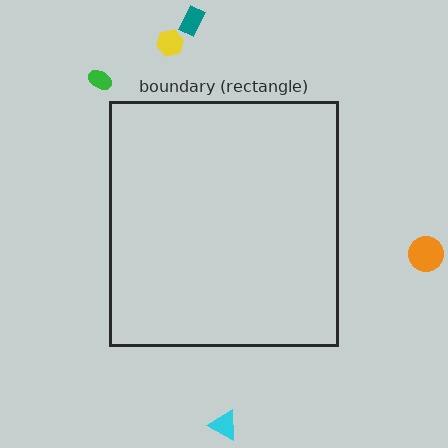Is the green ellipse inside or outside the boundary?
Outside.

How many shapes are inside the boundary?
0 inside, 5 outside.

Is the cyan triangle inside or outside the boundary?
Outside.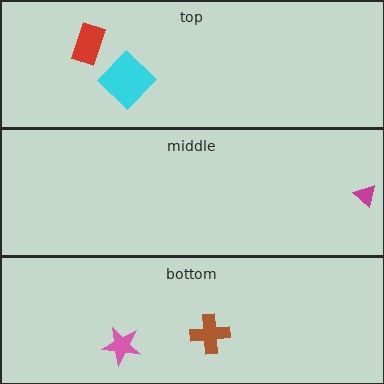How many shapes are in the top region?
2.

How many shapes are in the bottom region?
2.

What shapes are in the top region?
The cyan diamond, the red rectangle.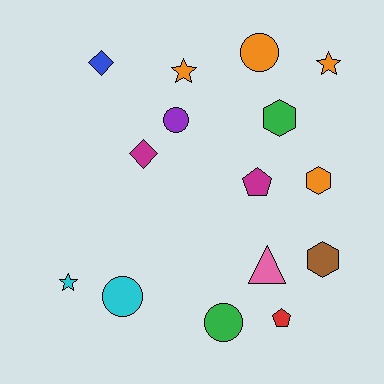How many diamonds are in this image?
There are 2 diamonds.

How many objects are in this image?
There are 15 objects.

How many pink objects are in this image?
There is 1 pink object.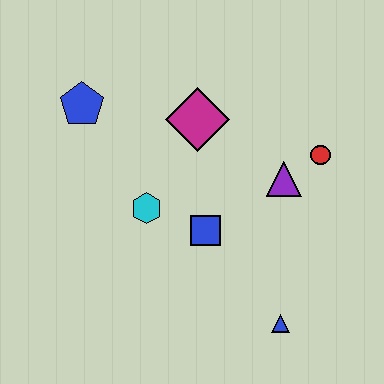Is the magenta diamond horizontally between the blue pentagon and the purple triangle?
Yes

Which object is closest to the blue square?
The cyan hexagon is closest to the blue square.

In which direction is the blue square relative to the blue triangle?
The blue square is above the blue triangle.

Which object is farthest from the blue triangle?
The blue pentagon is farthest from the blue triangle.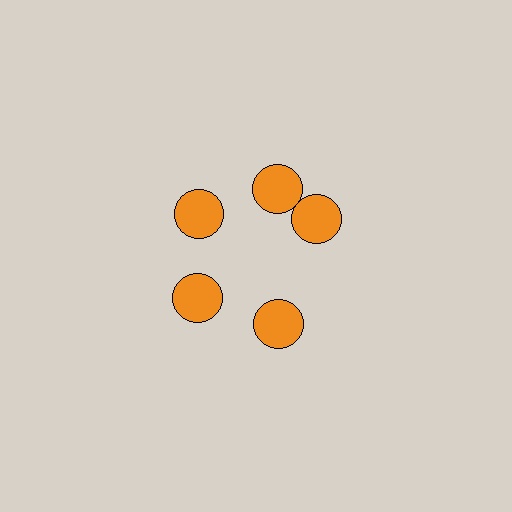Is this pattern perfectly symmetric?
No. The 5 orange circles are arranged in a ring, but one element near the 3 o'clock position is rotated out of alignment along the ring, breaking the 5-fold rotational symmetry.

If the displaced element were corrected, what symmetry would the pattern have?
It would have 5-fold rotational symmetry — the pattern would map onto itself every 72 degrees.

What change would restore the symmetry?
The symmetry would be restored by rotating it back into even spacing with its neighbors so that all 5 circles sit at equal angles and equal distance from the center.